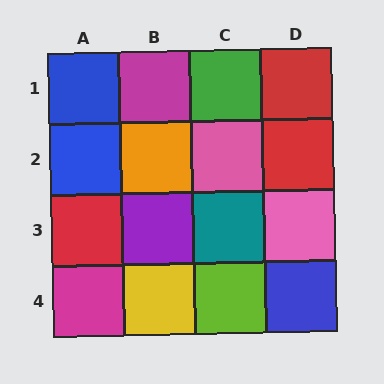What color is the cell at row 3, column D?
Pink.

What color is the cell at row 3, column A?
Red.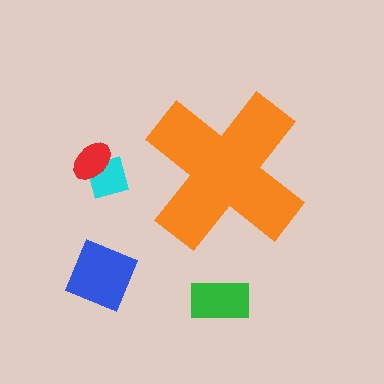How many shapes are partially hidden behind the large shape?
0 shapes are partially hidden.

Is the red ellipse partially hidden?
No, the red ellipse is fully visible.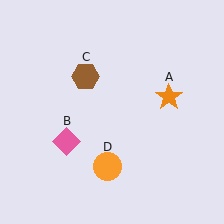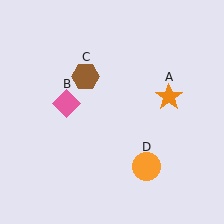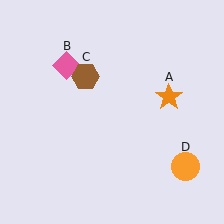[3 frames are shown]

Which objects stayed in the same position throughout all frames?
Orange star (object A) and brown hexagon (object C) remained stationary.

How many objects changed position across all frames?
2 objects changed position: pink diamond (object B), orange circle (object D).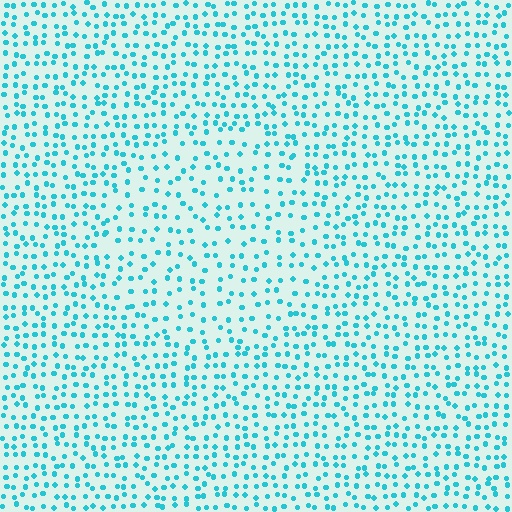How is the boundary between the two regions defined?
The boundary is defined by a change in element density (approximately 1.5x ratio). All elements are the same color, size, and shape.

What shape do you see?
I see a circle.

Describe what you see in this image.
The image contains small cyan elements arranged at two different densities. A circle-shaped region is visible where the elements are less densely packed than the surrounding area.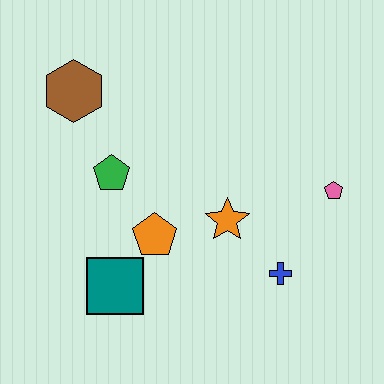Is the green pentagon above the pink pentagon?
Yes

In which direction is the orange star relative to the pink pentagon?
The orange star is to the left of the pink pentagon.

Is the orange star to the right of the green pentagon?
Yes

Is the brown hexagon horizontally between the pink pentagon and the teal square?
No